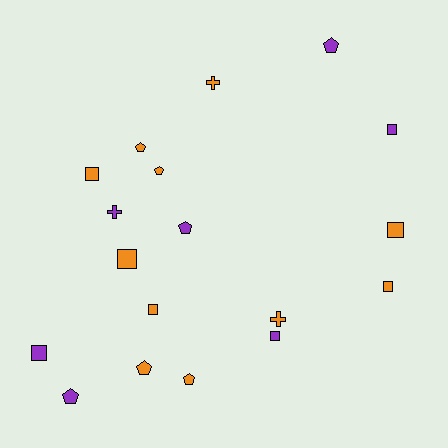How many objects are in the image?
There are 18 objects.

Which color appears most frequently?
Orange, with 11 objects.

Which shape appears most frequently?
Square, with 8 objects.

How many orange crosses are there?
There are 2 orange crosses.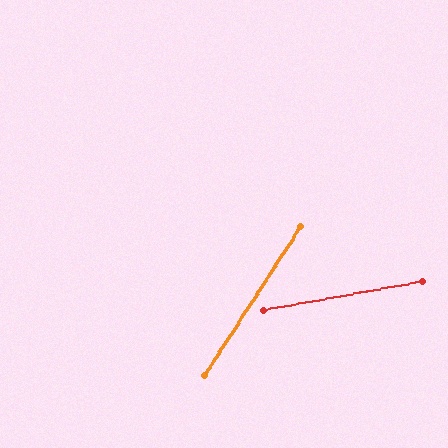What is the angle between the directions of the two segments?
Approximately 47 degrees.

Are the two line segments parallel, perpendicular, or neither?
Neither parallel nor perpendicular — they differ by about 47°.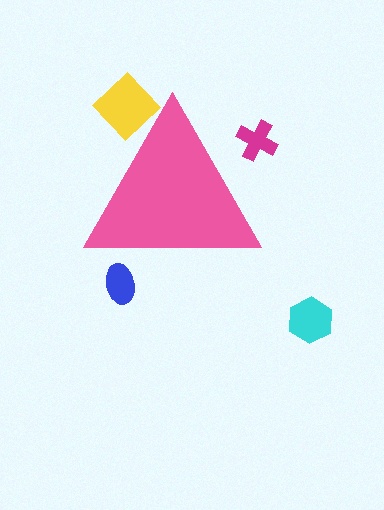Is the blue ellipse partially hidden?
Yes, the blue ellipse is partially hidden behind the pink triangle.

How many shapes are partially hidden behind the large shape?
3 shapes are partially hidden.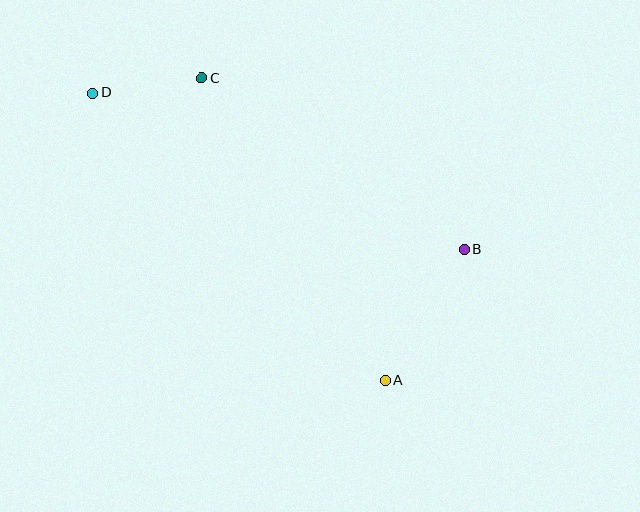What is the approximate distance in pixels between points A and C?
The distance between A and C is approximately 353 pixels.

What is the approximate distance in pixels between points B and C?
The distance between B and C is approximately 314 pixels.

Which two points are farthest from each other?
Points A and D are farthest from each other.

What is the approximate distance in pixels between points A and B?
The distance between A and B is approximately 153 pixels.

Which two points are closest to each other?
Points C and D are closest to each other.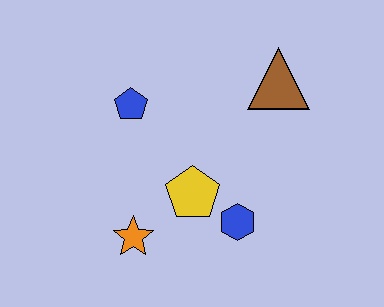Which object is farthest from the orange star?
The brown triangle is farthest from the orange star.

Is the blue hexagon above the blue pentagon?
No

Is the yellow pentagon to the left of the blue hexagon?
Yes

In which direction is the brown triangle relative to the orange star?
The brown triangle is above the orange star.